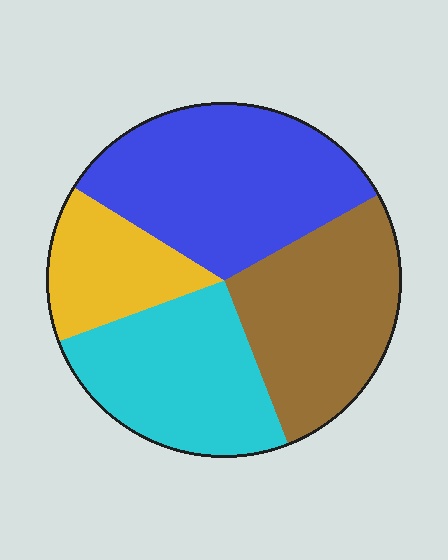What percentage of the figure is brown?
Brown covers about 25% of the figure.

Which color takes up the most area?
Blue, at roughly 35%.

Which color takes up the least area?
Yellow, at roughly 15%.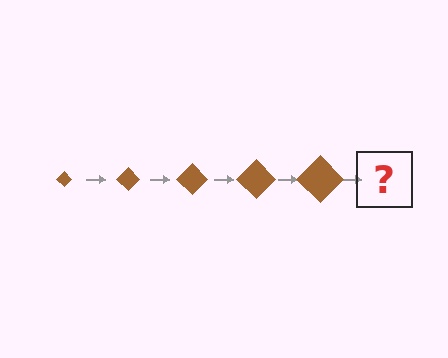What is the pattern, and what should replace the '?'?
The pattern is that the diamond gets progressively larger each step. The '?' should be a brown diamond, larger than the previous one.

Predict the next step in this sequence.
The next step is a brown diamond, larger than the previous one.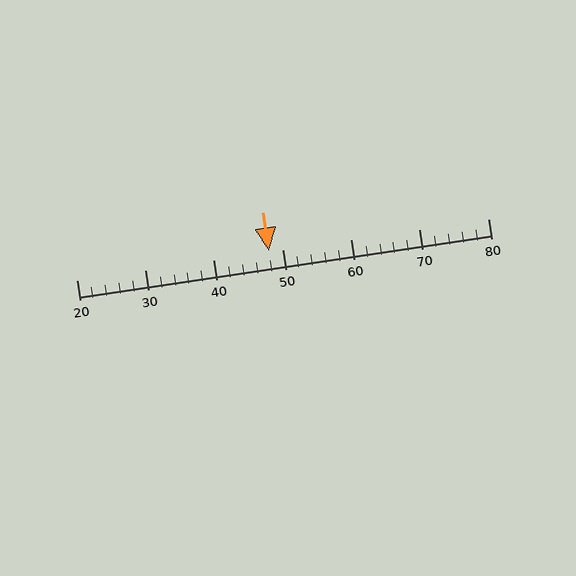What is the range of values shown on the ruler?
The ruler shows values from 20 to 80.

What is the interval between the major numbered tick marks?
The major tick marks are spaced 10 units apart.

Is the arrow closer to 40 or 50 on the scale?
The arrow is closer to 50.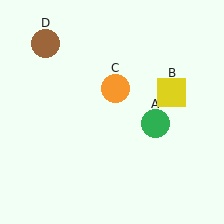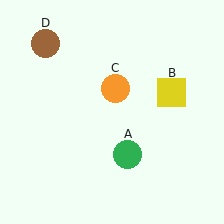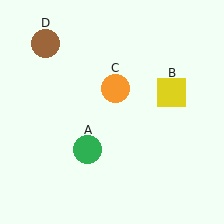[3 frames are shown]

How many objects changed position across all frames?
1 object changed position: green circle (object A).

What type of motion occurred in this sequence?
The green circle (object A) rotated clockwise around the center of the scene.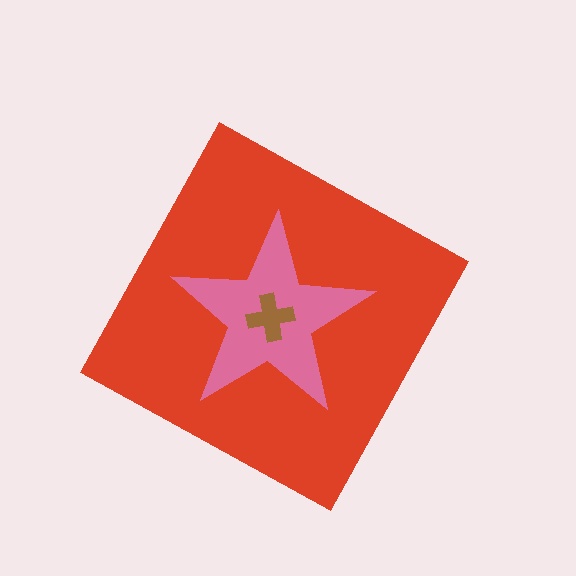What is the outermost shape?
The red diamond.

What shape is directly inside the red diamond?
The pink star.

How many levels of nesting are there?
3.